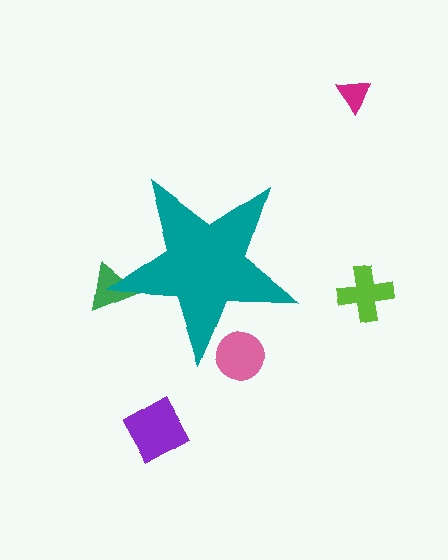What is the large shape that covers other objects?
A teal star.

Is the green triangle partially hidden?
Yes, the green triangle is partially hidden behind the teal star.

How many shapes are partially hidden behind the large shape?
2 shapes are partially hidden.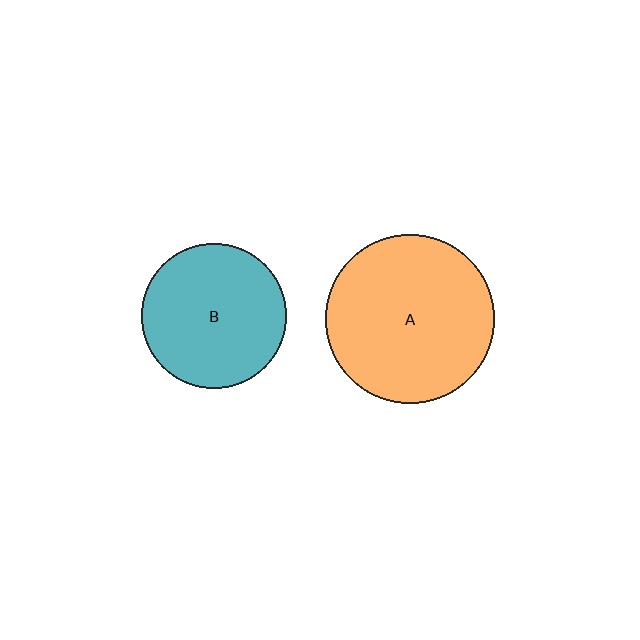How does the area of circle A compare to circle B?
Approximately 1.4 times.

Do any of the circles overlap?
No, none of the circles overlap.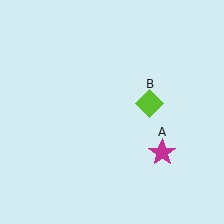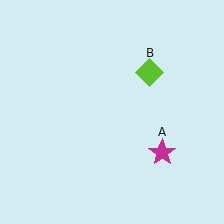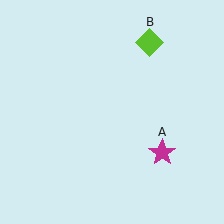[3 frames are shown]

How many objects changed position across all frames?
1 object changed position: lime diamond (object B).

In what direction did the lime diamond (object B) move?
The lime diamond (object B) moved up.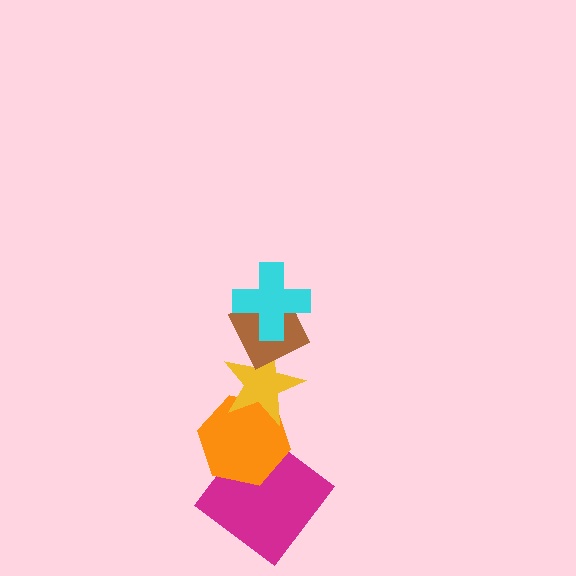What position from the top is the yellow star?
The yellow star is 3rd from the top.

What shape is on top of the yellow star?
The brown diamond is on top of the yellow star.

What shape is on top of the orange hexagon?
The yellow star is on top of the orange hexagon.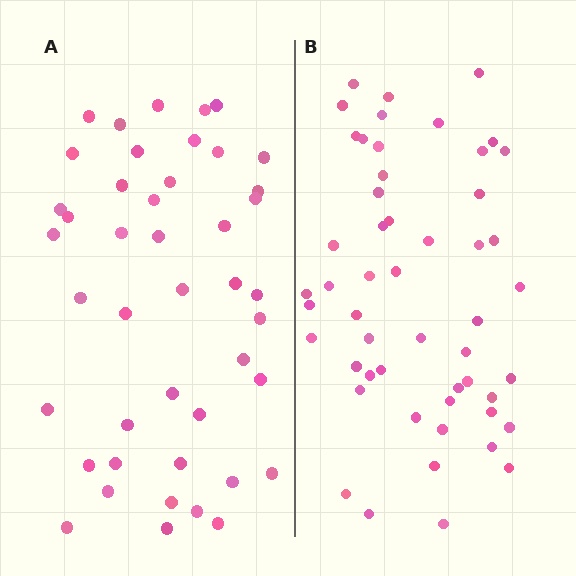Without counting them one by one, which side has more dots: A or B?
Region B (the right region) has more dots.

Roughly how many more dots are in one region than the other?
Region B has roughly 8 or so more dots than region A.